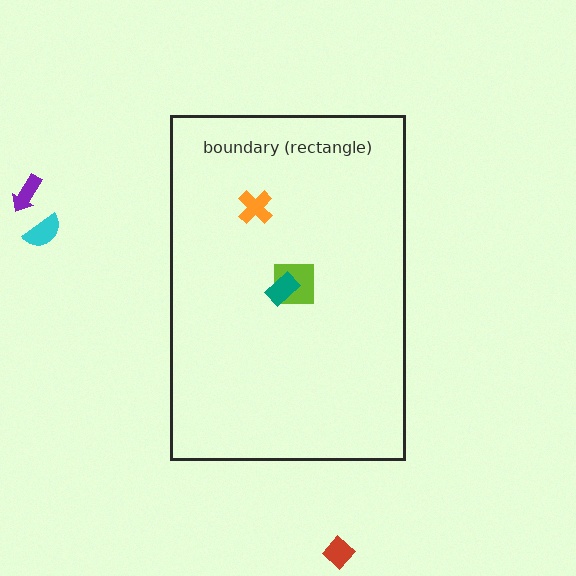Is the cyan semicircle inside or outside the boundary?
Outside.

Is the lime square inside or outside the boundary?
Inside.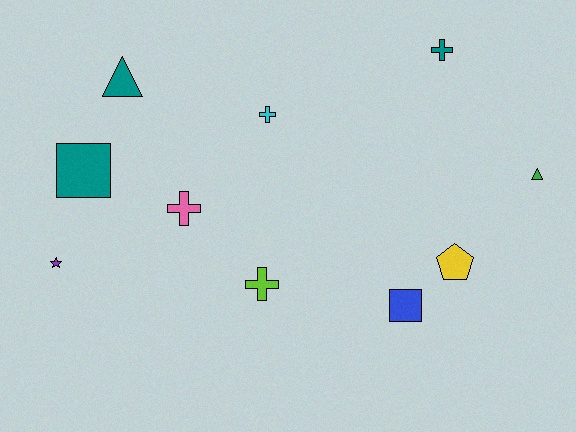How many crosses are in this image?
There are 4 crosses.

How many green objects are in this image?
There is 1 green object.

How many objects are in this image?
There are 10 objects.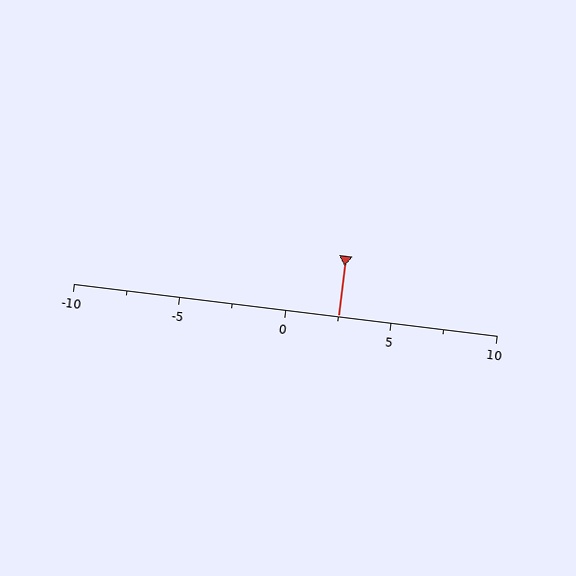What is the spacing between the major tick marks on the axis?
The major ticks are spaced 5 apart.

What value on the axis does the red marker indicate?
The marker indicates approximately 2.5.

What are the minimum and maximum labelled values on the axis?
The axis runs from -10 to 10.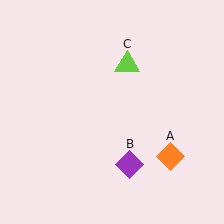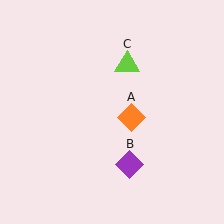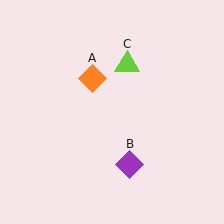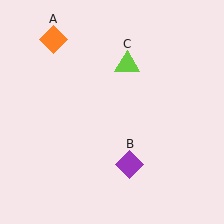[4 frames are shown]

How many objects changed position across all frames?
1 object changed position: orange diamond (object A).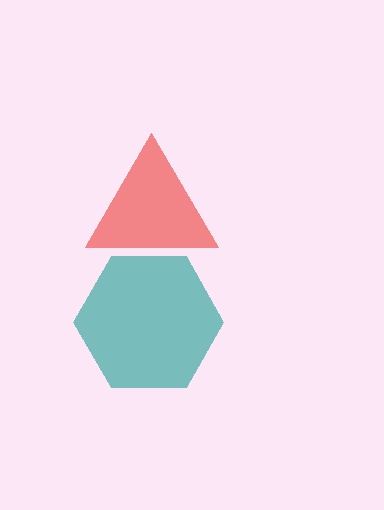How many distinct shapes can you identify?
There are 2 distinct shapes: a red triangle, a teal hexagon.